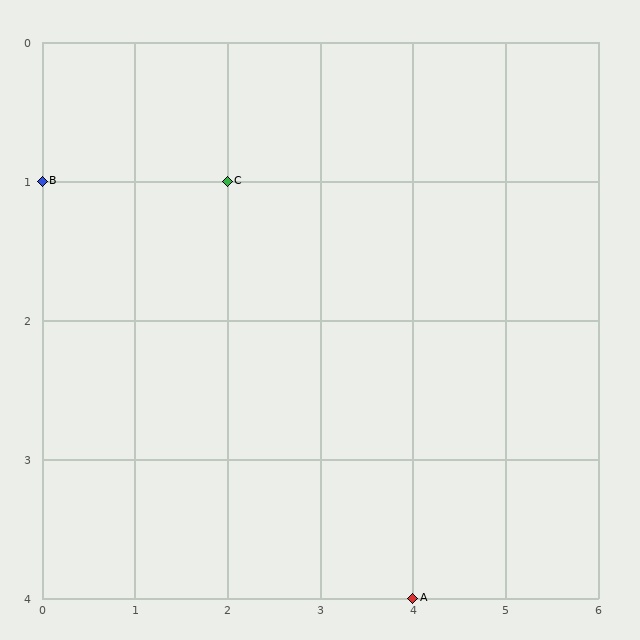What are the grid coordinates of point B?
Point B is at grid coordinates (0, 1).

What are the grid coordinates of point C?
Point C is at grid coordinates (2, 1).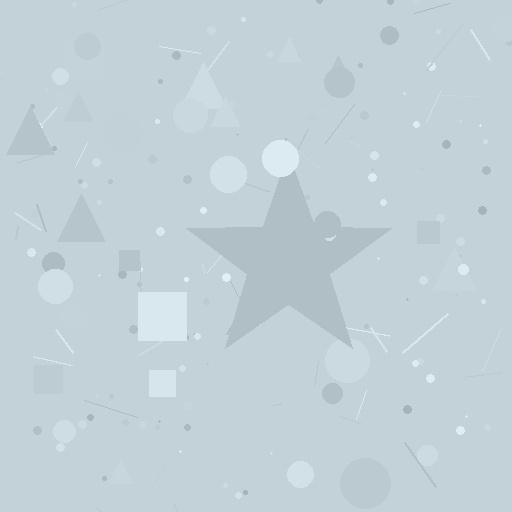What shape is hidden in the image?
A star is hidden in the image.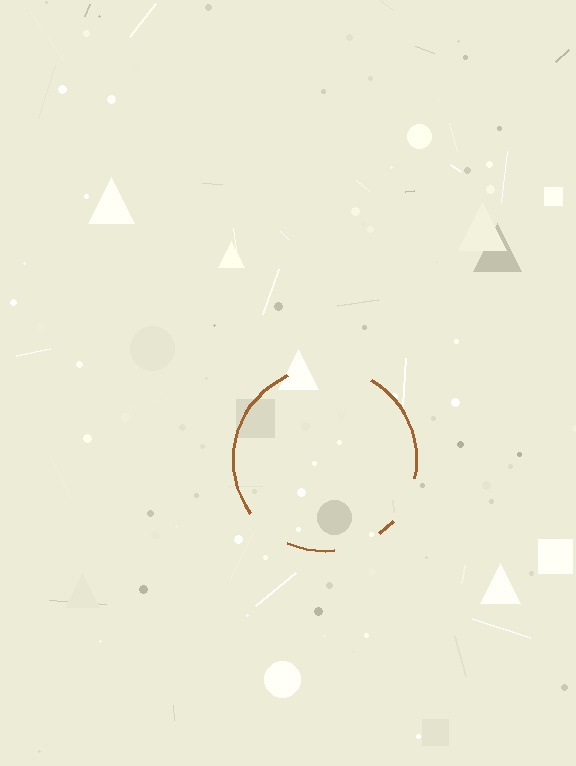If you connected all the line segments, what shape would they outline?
They would outline a circle.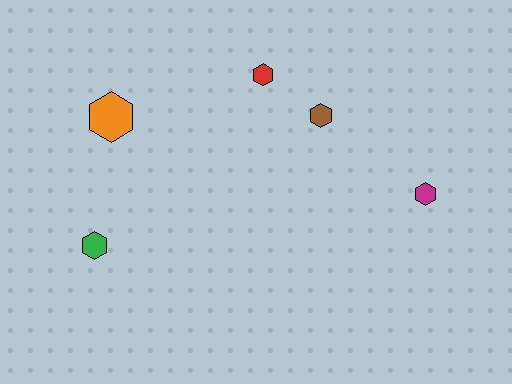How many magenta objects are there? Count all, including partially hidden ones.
There is 1 magenta object.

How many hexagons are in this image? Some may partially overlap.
There are 5 hexagons.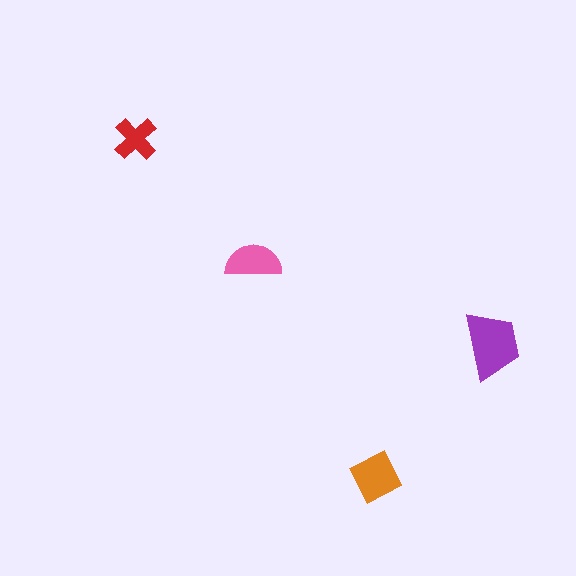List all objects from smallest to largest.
The red cross, the pink semicircle, the orange diamond, the purple trapezoid.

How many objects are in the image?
There are 4 objects in the image.